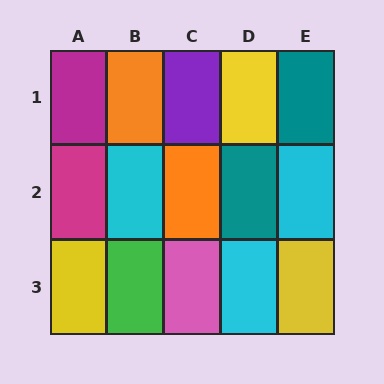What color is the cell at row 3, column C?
Pink.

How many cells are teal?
2 cells are teal.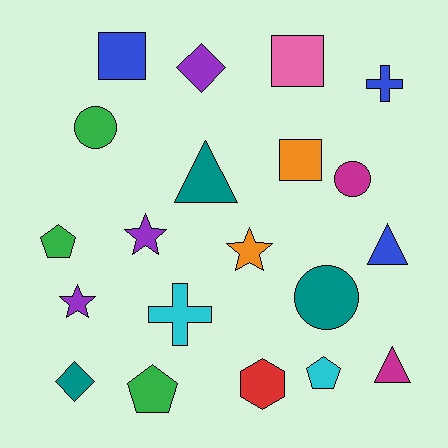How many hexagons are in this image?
There is 1 hexagon.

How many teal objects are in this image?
There are 3 teal objects.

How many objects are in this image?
There are 20 objects.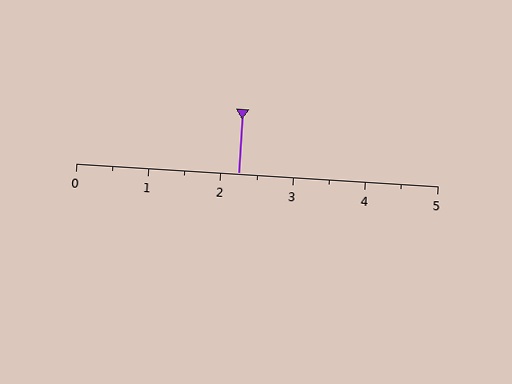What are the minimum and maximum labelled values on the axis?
The axis runs from 0 to 5.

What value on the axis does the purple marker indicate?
The marker indicates approximately 2.2.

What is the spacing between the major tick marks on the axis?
The major ticks are spaced 1 apart.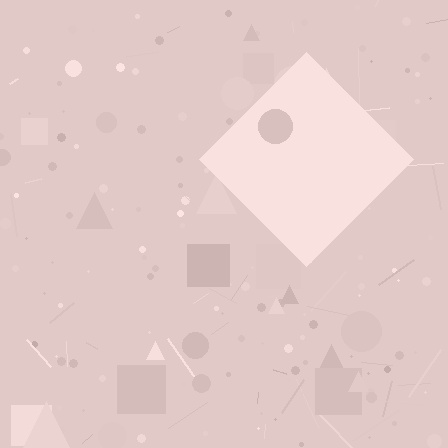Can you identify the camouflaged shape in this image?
The camouflaged shape is a diamond.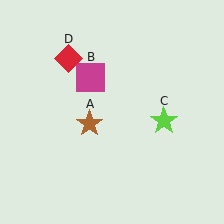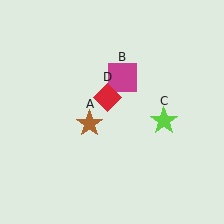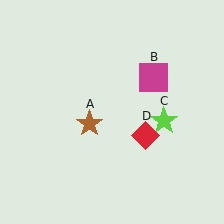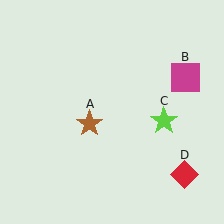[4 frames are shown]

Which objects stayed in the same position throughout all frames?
Brown star (object A) and lime star (object C) remained stationary.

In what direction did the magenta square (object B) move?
The magenta square (object B) moved right.